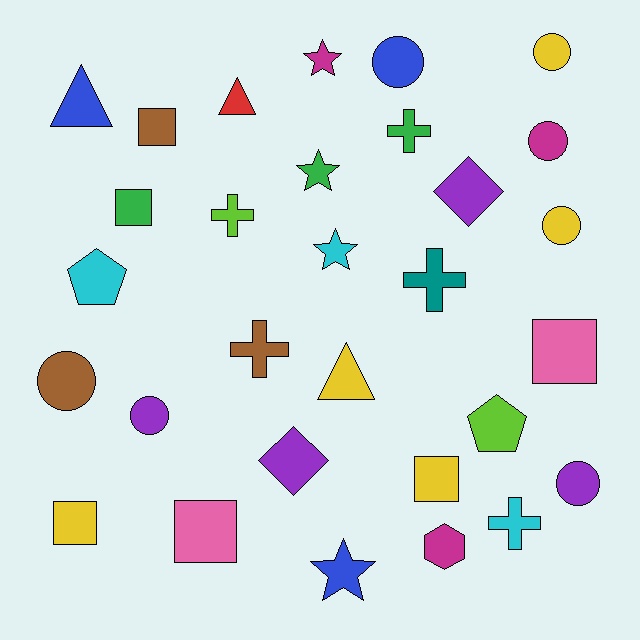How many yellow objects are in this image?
There are 5 yellow objects.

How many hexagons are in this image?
There is 1 hexagon.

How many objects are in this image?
There are 30 objects.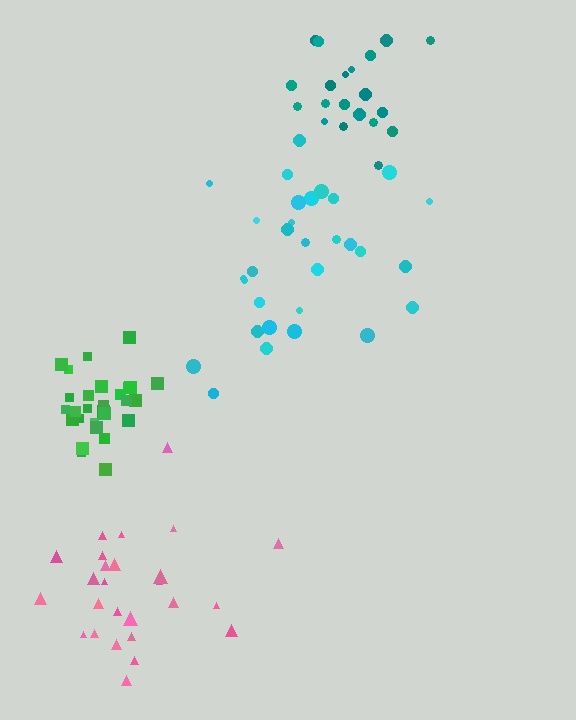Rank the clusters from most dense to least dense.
green, teal, pink, cyan.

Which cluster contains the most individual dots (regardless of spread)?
Cyan (31).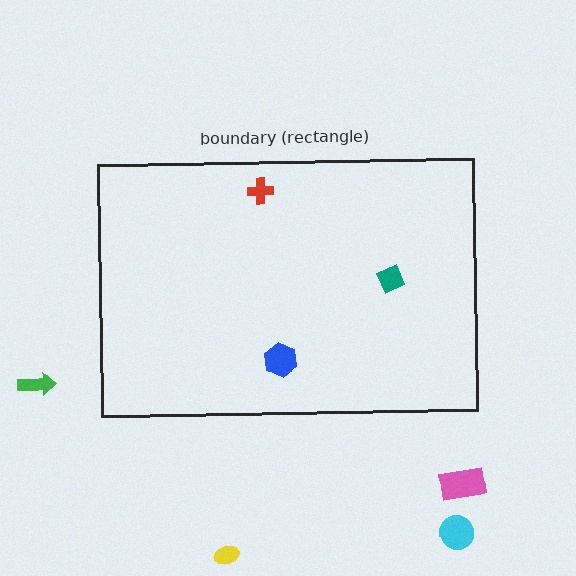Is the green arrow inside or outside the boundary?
Outside.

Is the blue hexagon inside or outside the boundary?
Inside.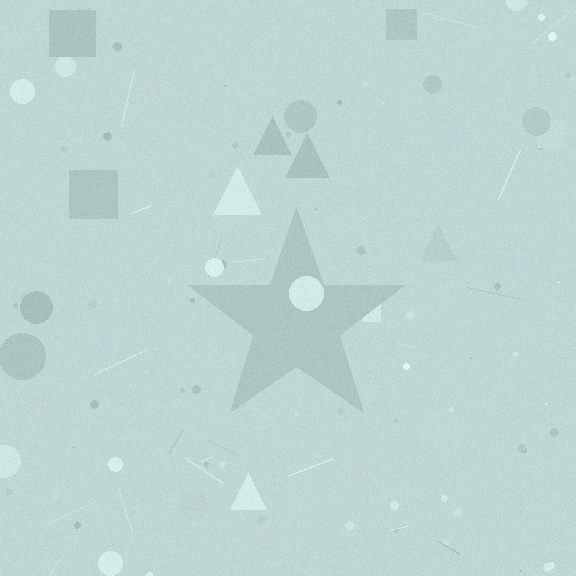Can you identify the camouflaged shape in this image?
The camouflaged shape is a star.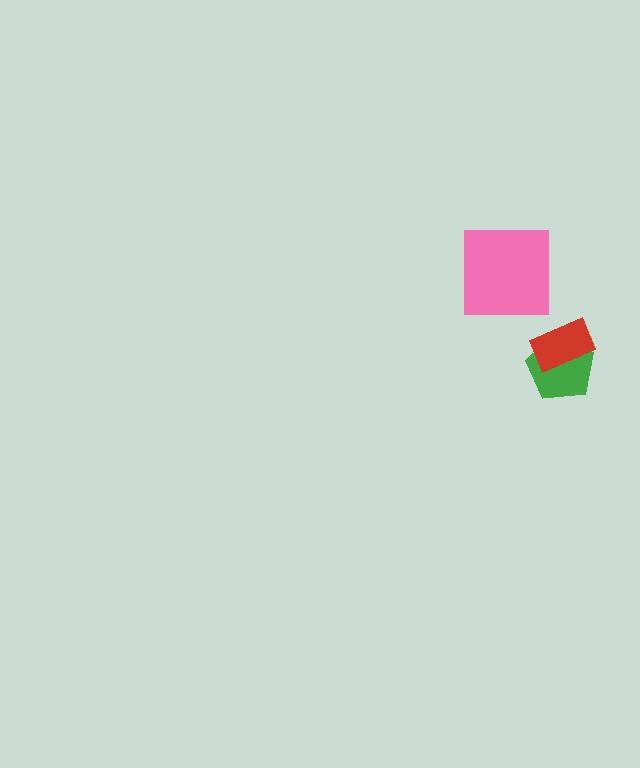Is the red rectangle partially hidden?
No, no other shape covers it.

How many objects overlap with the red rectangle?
1 object overlaps with the red rectangle.